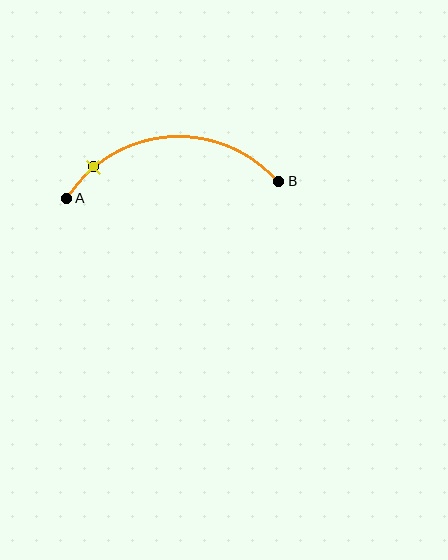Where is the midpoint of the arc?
The arc midpoint is the point on the curve farthest from the straight line joining A and B. It sits above that line.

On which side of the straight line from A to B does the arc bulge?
The arc bulges above the straight line connecting A and B.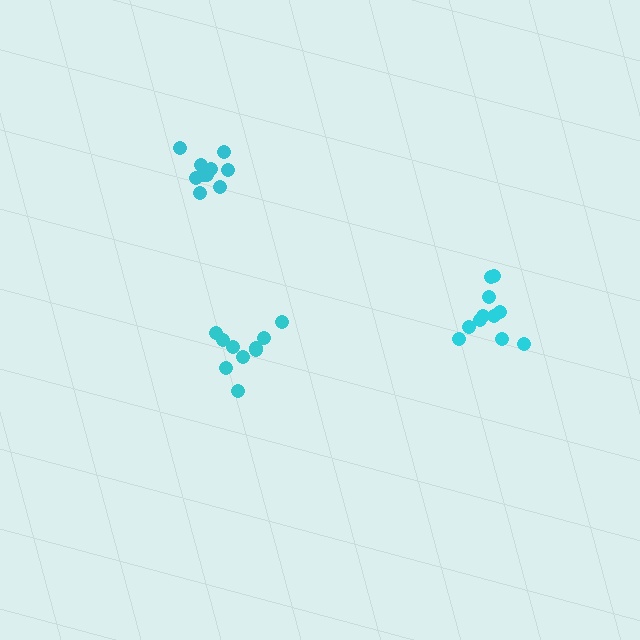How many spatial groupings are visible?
There are 3 spatial groupings.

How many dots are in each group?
Group 1: 10 dots, Group 2: 11 dots, Group 3: 10 dots (31 total).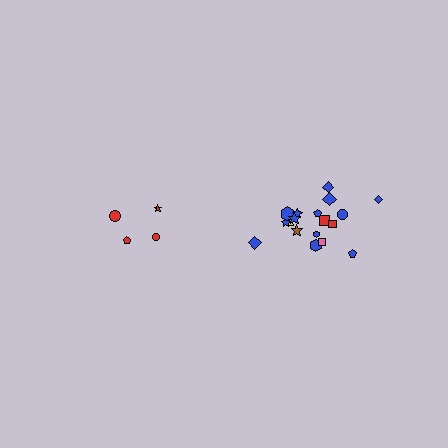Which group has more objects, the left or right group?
The right group.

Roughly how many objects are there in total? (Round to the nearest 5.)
Roughly 20 objects in total.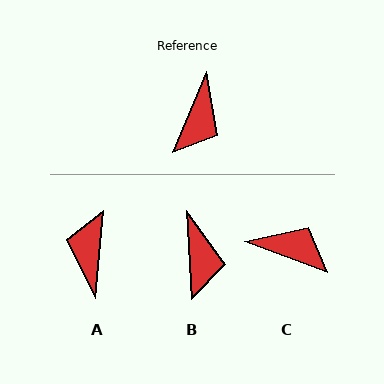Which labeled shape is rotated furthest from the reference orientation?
A, about 162 degrees away.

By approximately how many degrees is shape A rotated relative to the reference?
Approximately 162 degrees clockwise.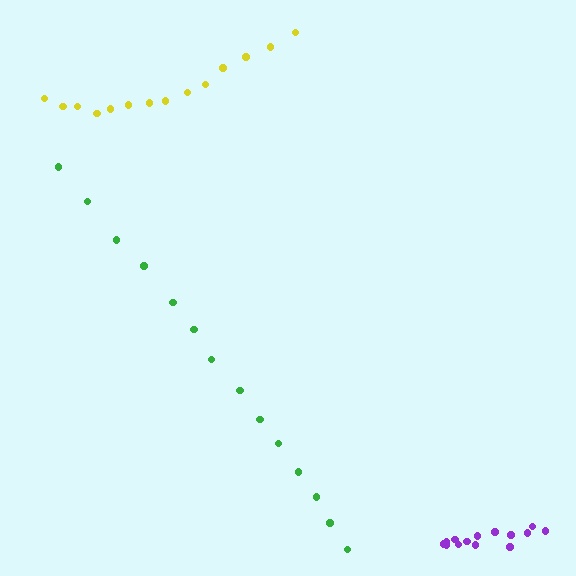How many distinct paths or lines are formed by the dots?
There are 3 distinct paths.